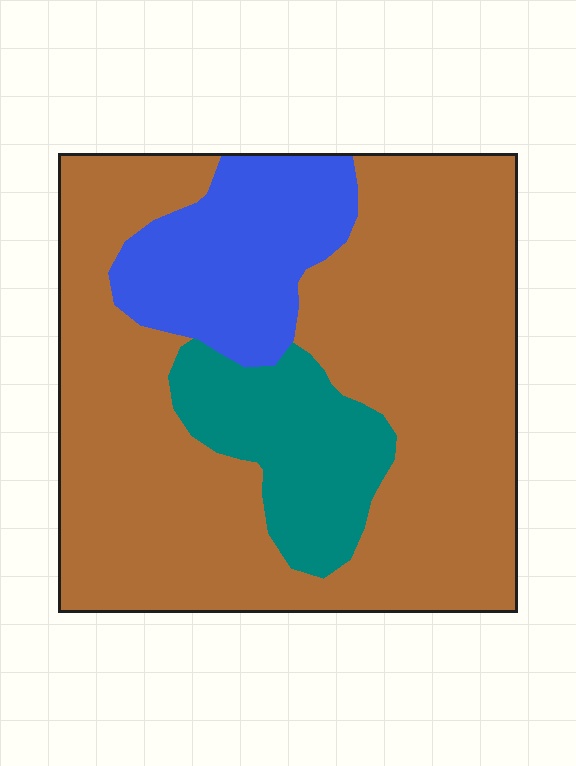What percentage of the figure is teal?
Teal covers around 15% of the figure.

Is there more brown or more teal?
Brown.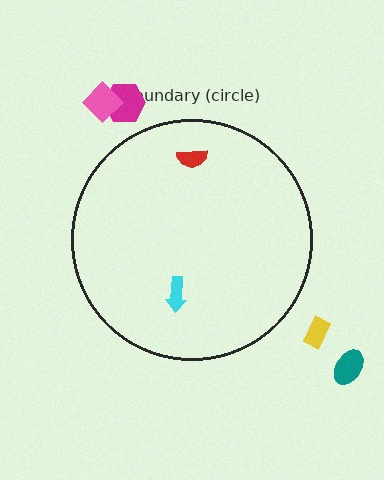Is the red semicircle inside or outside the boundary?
Inside.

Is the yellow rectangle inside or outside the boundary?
Outside.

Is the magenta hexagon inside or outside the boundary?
Outside.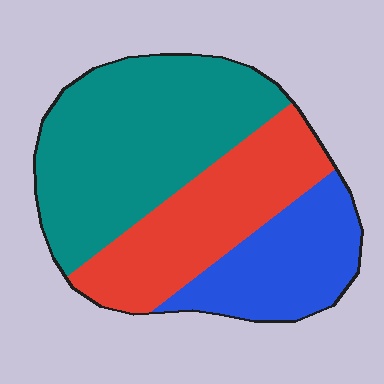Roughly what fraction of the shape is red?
Red covers 31% of the shape.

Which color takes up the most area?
Teal, at roughly 45%.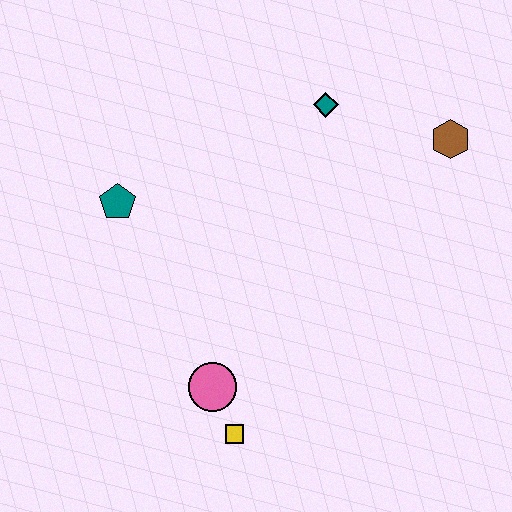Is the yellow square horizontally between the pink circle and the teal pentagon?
No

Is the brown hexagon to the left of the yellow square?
No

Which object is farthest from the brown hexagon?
The yellow square is farthest from the brown hexagon.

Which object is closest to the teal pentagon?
The pink circle is closest to the teal pentagon.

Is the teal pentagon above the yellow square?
Yes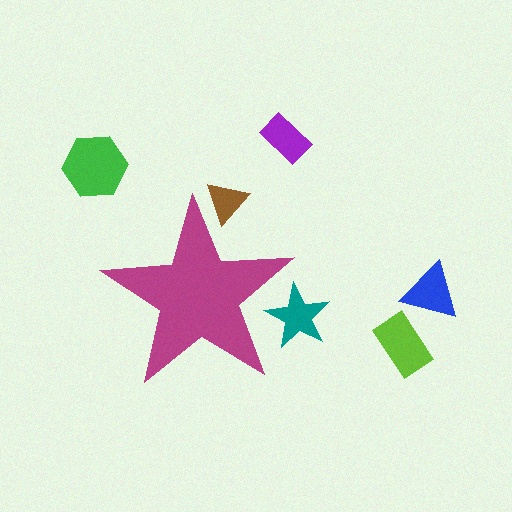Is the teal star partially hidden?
Yes, the teal star is partially hidden behind the magenta star.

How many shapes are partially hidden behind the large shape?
2 shapes are partially hidden.